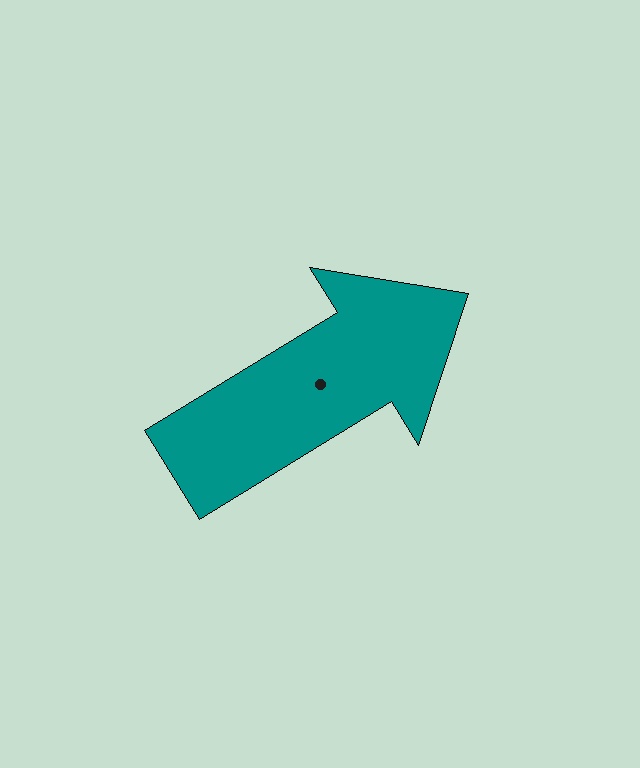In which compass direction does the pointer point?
Northeast.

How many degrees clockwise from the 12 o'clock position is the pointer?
Approximately 58 degrees.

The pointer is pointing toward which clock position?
Roughly 2 o'clock.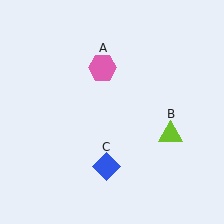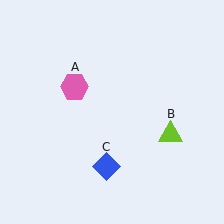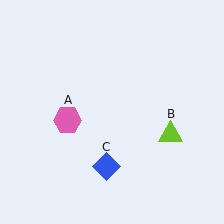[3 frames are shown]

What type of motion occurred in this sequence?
The pink hexagon (object A) rotated counterclockwise around the center of the scene.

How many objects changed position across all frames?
1 object changed position: pink hexagon (object A).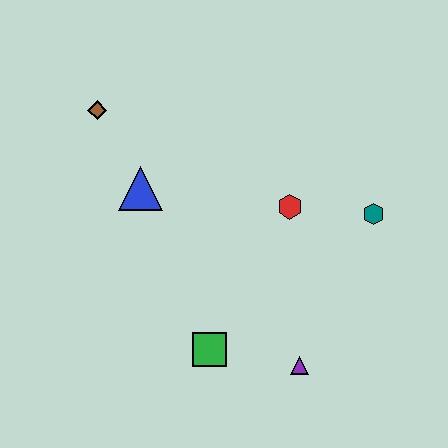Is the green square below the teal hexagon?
Yes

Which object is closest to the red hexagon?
The teal hexagon is closest to the red hexagon.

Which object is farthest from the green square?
The brown diamond is farthest from the green square.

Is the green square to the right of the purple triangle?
No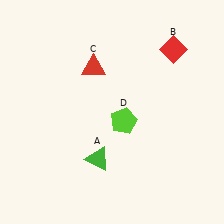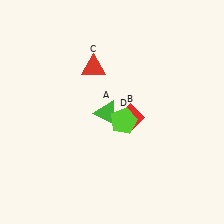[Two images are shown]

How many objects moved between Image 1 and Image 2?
2 objects moved between the two images.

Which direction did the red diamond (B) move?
The red diamond (B) moved down.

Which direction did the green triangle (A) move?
The green triangle (A) moved up.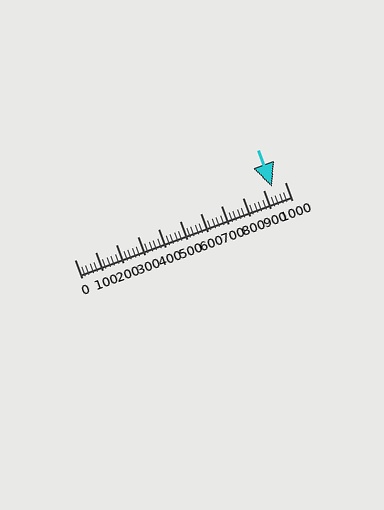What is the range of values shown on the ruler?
The ruler shows values from 0 to 1000.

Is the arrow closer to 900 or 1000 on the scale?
The arrow is closer to 900.